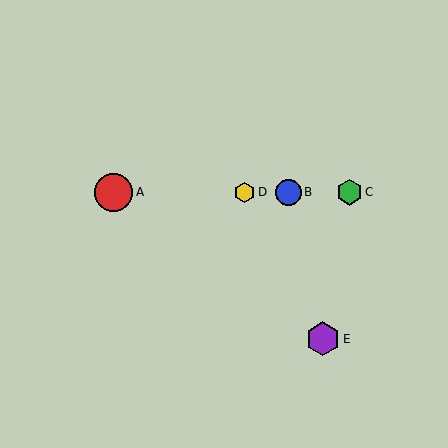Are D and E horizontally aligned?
No, D is at y≈192 and E is at y≈339.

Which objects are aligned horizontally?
Objects A, B, C, D are aligned horizontally.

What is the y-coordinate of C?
Object C is at y≈192.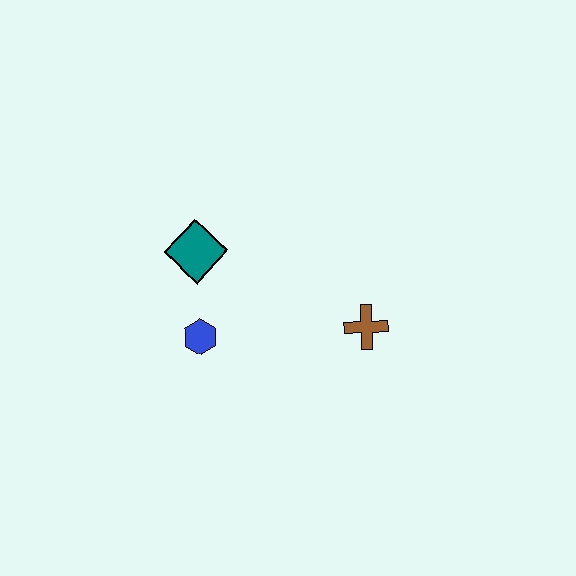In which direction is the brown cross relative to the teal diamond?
The brown cross is to the right of the teal diamond.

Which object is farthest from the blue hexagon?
The brown cross is farthest from the blue hexagon.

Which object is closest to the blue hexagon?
The teal diamond is closest to the blue hexagon.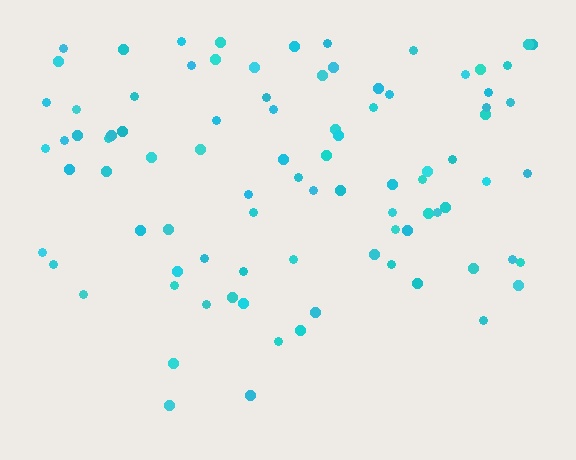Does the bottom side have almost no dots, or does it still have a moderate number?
Still a moderate number, just noticeably fewer than the top.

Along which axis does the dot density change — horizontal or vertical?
Vertical.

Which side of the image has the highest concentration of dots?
The top.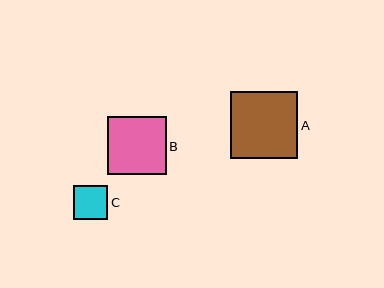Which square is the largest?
Square A is the largest with a size of approximately 67 pixels.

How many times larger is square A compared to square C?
Square A is approximately 2.0 times the size of square C.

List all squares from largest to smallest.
From largest to smallest: A, B, C.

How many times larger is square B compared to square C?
Square B is approximately 1.7 times the size of square C.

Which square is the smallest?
Square C is the smallest with a size of approximately 34 pixels.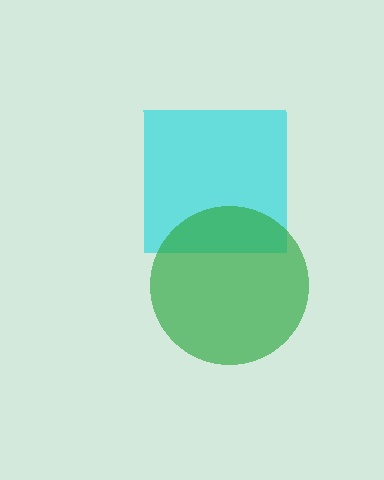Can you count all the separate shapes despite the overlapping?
Yes, there are 2 separate shapes.